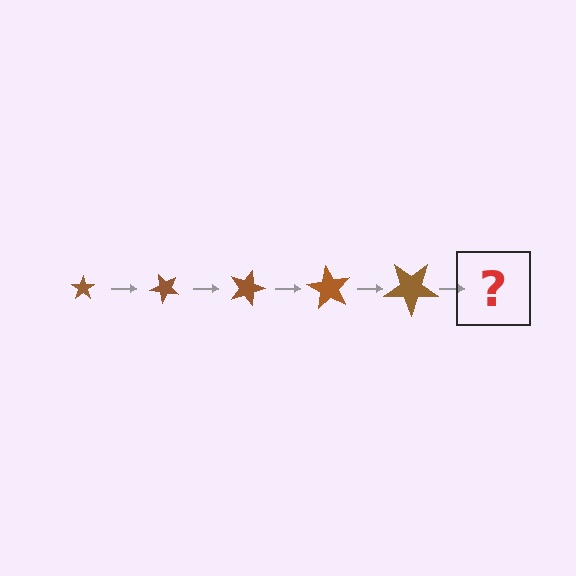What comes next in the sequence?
The next element should be a star, larger than the previous one and rotated 225 degrees from the start.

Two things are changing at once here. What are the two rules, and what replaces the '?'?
The two rules are that the star grows larger each step and it rotates 45 degrees each step. The '?' should be a star, larger than the previous one and rotated 225 degrees from the start.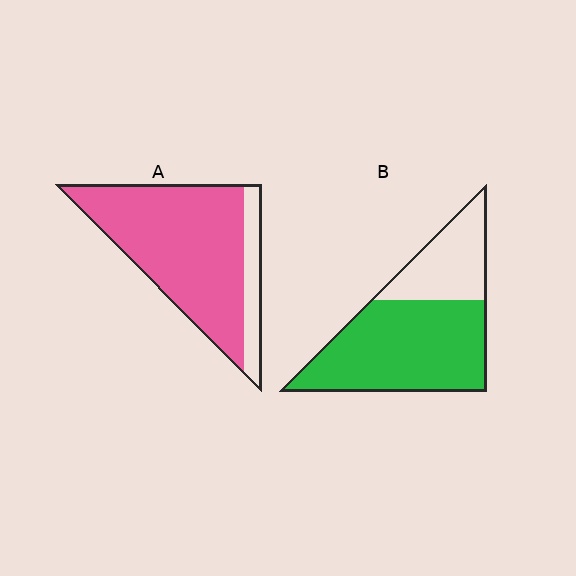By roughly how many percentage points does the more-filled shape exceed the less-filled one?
By roughly 15 percentage points (A over B).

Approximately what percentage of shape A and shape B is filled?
A is approximately 85% and B is approximately 70%.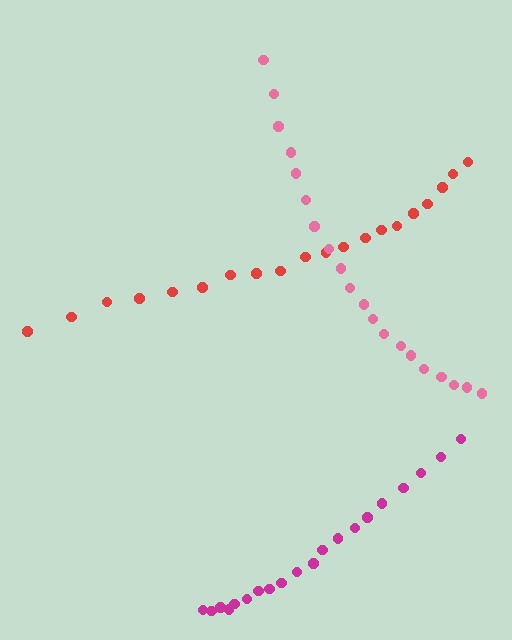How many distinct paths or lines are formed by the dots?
There are 3 distinct paths.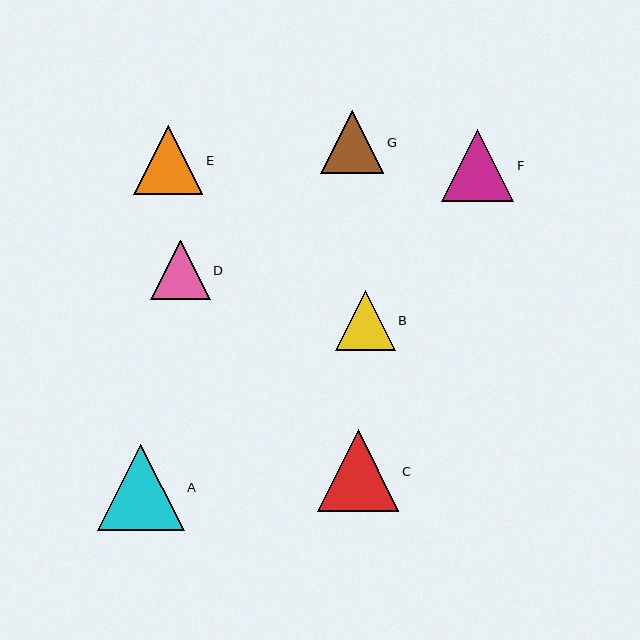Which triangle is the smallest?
Triangle D is the smallest with a size of approximately 60 pixels.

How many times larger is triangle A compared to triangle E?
Triangle A is approximately 1.2 times the size of triangle E.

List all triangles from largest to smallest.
From largest to smallest: A, C, F, E, G, B, D.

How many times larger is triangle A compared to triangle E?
Triangle A is approximately 1.2 times the size of triangle E.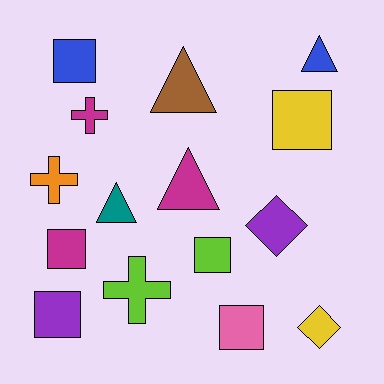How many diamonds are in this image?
There are 2 diamonds.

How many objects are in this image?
There are 15 objects.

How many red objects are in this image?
There are no red objects.